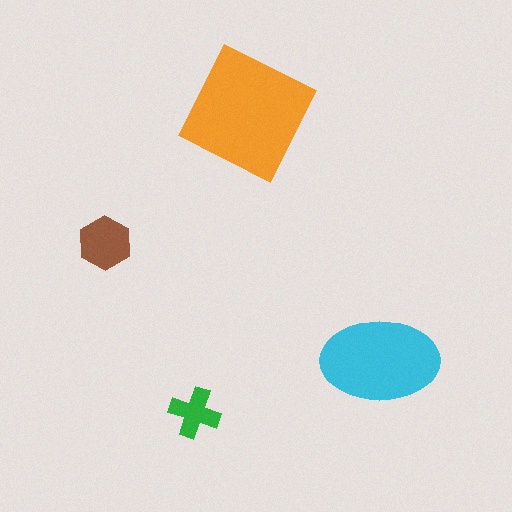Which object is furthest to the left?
The brown hexagon is leftmost.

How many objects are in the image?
There are 4 objects in the image.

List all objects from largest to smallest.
The orange square, the cyan ellipse, the brown hexagon, the green cross.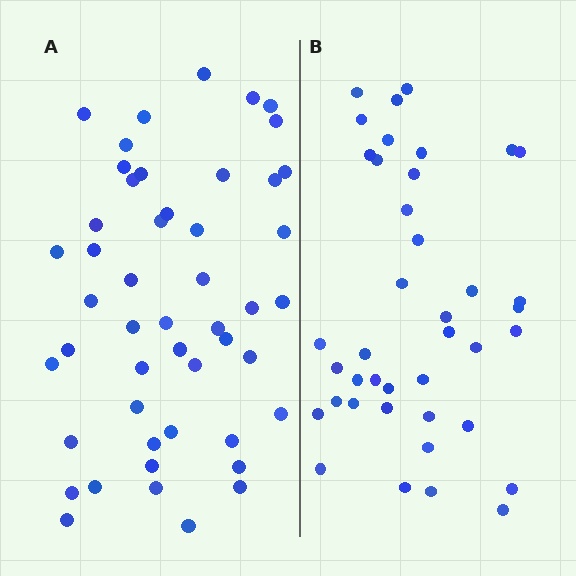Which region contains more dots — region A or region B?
Region A (the left region) has more dots.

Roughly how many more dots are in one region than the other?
Region A has roughly 8 or so more dots than region B.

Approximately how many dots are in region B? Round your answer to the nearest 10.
About 40 dots.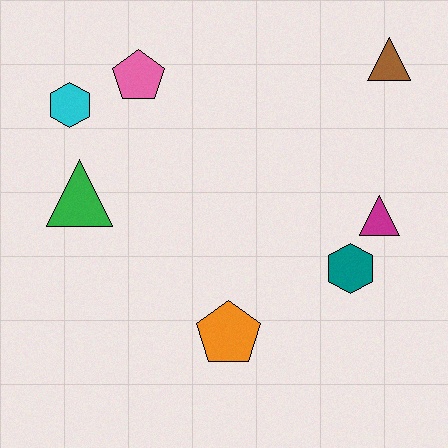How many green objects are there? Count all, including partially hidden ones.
There is 1 green object.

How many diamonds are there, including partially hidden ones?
There are no diamonds.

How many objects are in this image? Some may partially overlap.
There are 7 objects.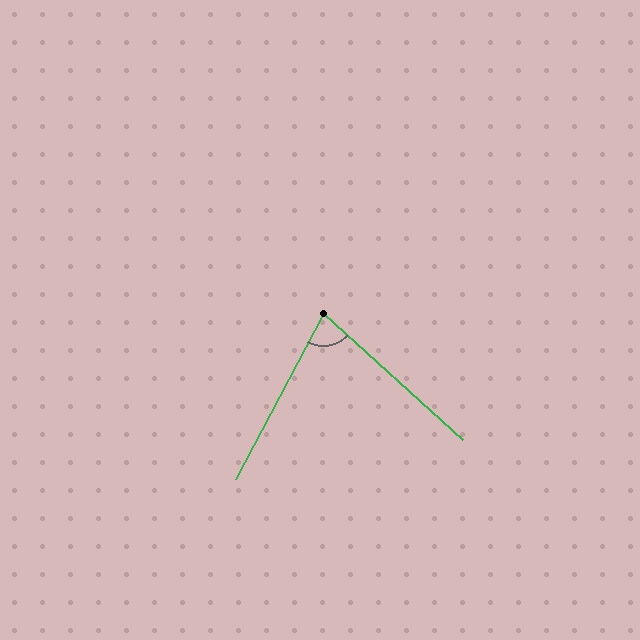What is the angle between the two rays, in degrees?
Approximately 76 degrees.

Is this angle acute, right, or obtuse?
It is acute.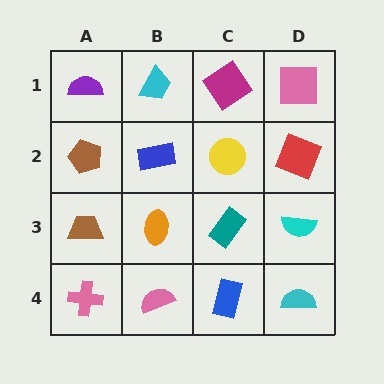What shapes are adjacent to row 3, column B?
A blue rectangle (row 2, column B), a pink semicircle (row 4, column B), a brown trapezoid (row 3, column A), a teal rectangle (row 3, column C).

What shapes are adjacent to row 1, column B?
A blue rectangle (row 2, column B), a purple semicircle (row 1, column A), a magenta diamond (row 1, column C).